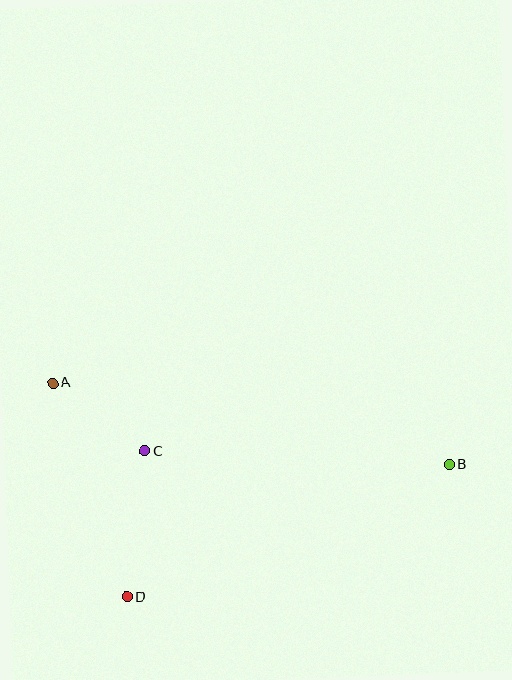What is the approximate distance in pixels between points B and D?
The distance between B and D is approximately 348 pixels.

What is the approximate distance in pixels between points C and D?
The distance between C and D is approximately 147 pixels.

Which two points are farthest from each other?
Points A and B are farthest from each other.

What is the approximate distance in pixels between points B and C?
The distance between B and C is approximately 304 pixels.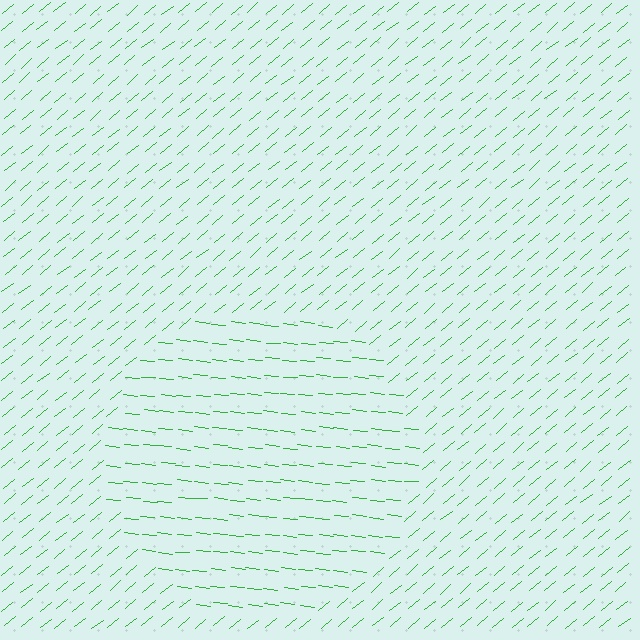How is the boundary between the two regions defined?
The boundary is defined purely by a change in line orientation (approximately 45 degrees difference). All lines are the same color and thickness.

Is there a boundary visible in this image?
Yes, there is a texture boundary formed by a change in line orientation.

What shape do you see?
I see a circle.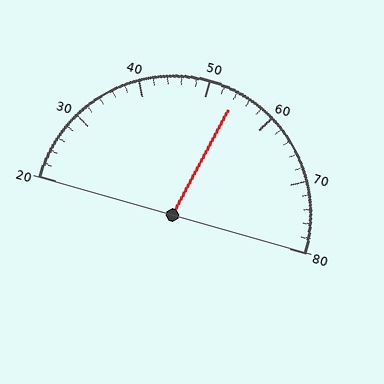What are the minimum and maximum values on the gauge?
The gauge ranges from 20 to 80.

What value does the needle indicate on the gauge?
The needle indicates approximately 54.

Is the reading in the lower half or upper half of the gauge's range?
The reading is in the upper half of the range (20 to 80).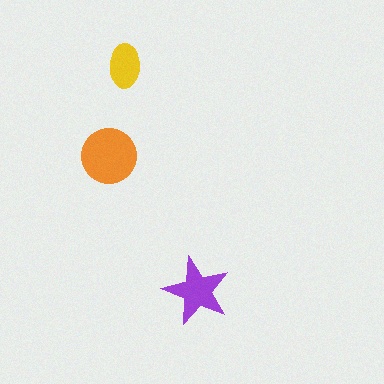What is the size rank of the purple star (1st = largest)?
2nd.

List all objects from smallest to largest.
The yellow ellipse, the purple star, the orange circle.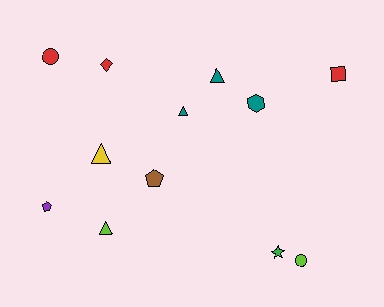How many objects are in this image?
There are 12 objects.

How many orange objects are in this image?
There are no orange objects.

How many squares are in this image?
There is 1 square.